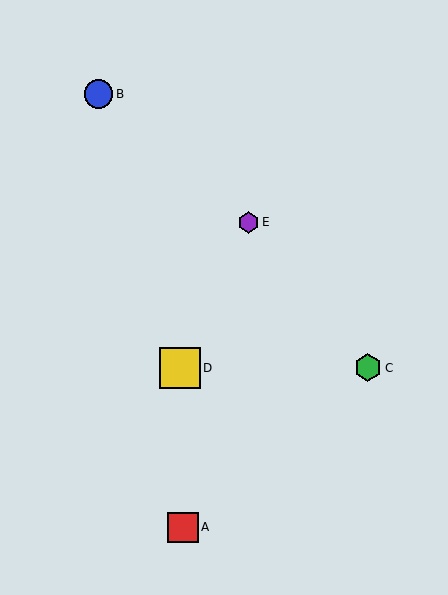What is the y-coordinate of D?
Object D is at y≈368.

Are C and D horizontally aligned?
Yes, both are at y≈368.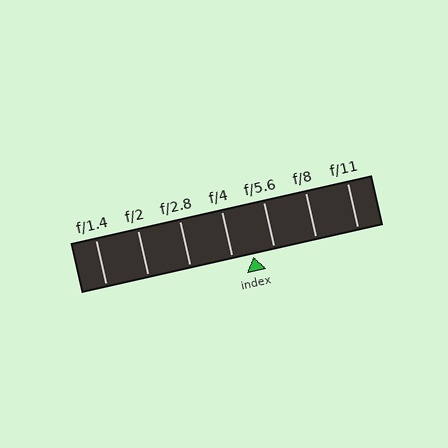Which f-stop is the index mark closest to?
The index mark is closest to f/4.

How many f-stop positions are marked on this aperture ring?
There are 7 f-stop positions marked.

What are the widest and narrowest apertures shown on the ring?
The widest aperture shown is f/1.4 and the narrowest is f/11.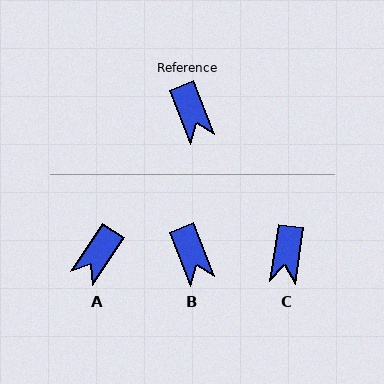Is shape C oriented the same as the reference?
No, it is off by about 30 degrees.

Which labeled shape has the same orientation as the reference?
B.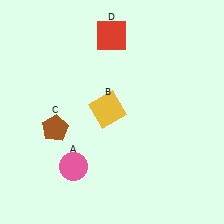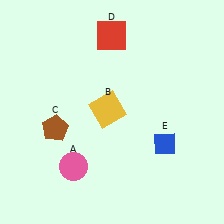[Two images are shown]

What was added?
A blue diamond (E) was added in Image 2.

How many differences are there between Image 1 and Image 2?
There is 1 difference between the two images.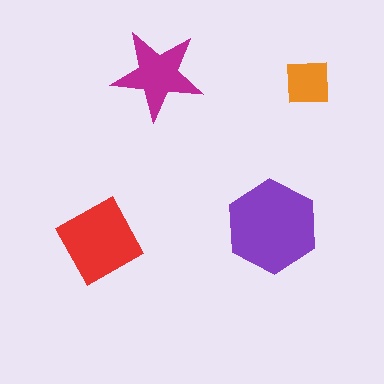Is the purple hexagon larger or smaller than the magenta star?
Larger.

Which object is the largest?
The purple hexagon.